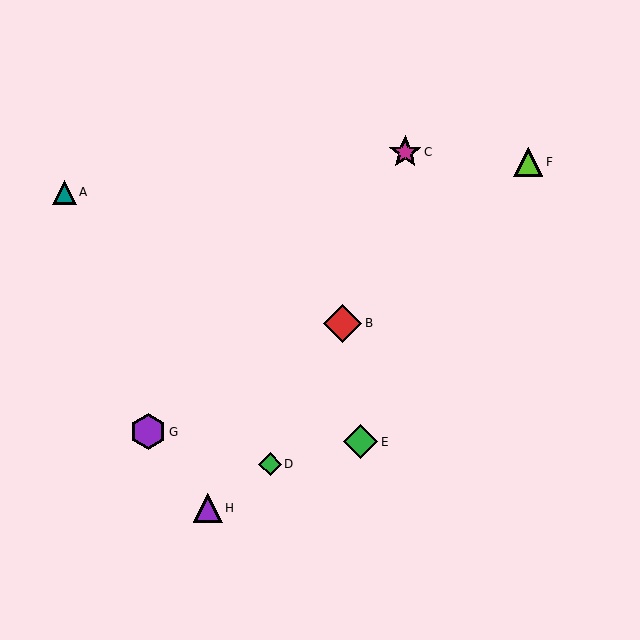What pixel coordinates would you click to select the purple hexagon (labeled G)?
Click at (148, 432) to select the purple hexagon G.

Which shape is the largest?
The red diamond (labeled B) is the largest.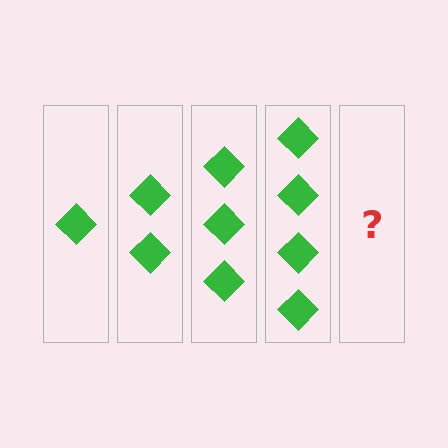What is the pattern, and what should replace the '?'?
The pattern is that each step adds one more diamond. The '?' should be 5 diamonds.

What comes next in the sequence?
The next element should be 5 diamonds.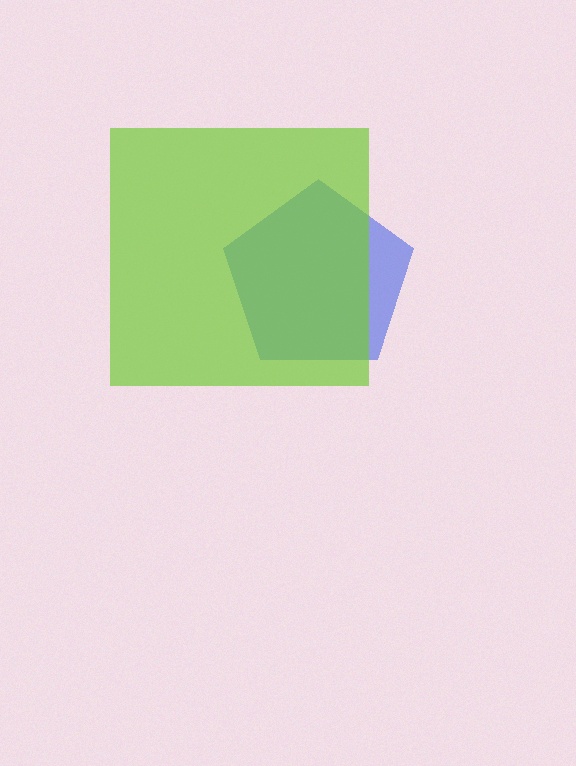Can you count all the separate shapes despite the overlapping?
Yes, there are 2 separate shapes.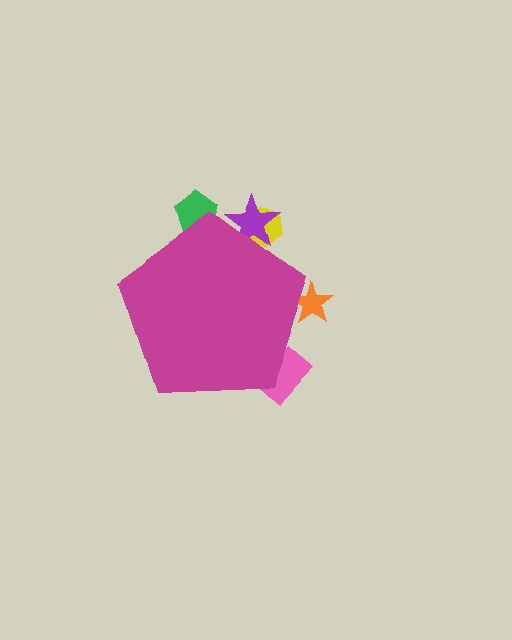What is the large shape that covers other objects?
A magenta pentagon.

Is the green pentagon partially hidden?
Yes, the green pentagon is partially hidden behind the magenta pentagon.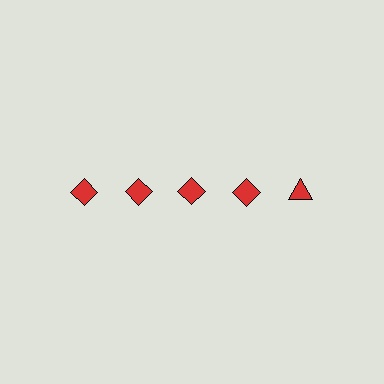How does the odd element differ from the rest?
It has a different shape: triangle instead of diamond.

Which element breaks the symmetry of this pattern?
The red triangle in the top row, rightmost column breaks the symmetry. All other shapes are red diamonds.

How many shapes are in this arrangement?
There are 5 shapes arranged in a grid pattern.